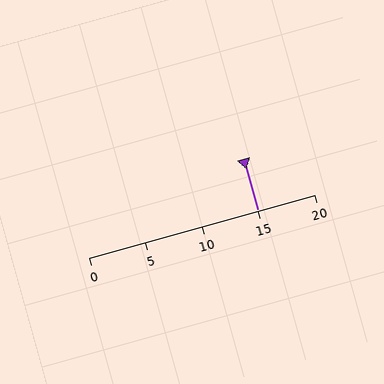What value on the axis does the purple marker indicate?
The marker indicates approximately 15.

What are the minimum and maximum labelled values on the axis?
The axis runs from 0 to 20.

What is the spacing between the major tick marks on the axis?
The major ticks are spaced 5 apart.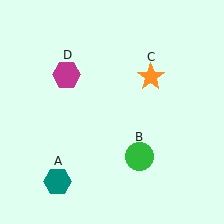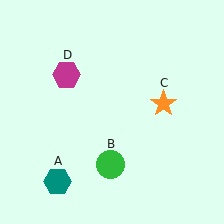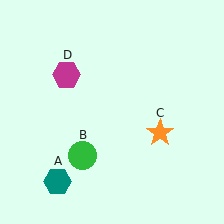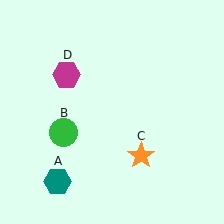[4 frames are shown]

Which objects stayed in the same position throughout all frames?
Teal hexagon (object A) and magenta hexagon (object D) remained stationary.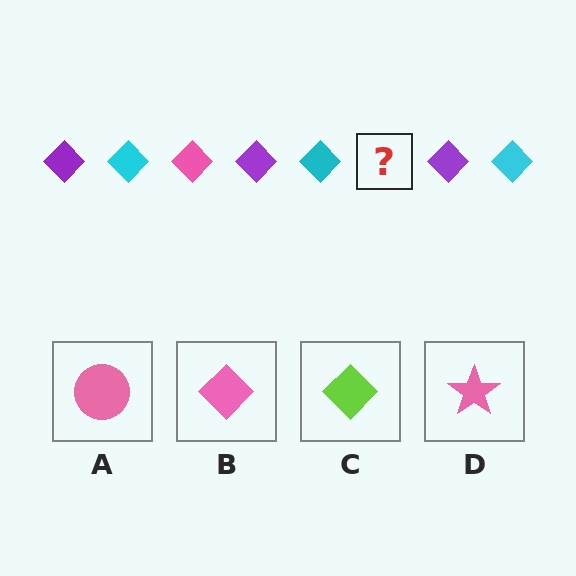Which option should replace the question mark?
Option B.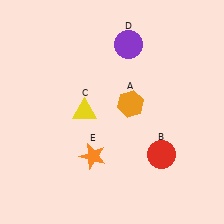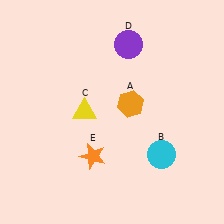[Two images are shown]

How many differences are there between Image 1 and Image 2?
There is 1 difference between the two images.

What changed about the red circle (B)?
In Image 1, B is red. In Image 2, it changed to cyan.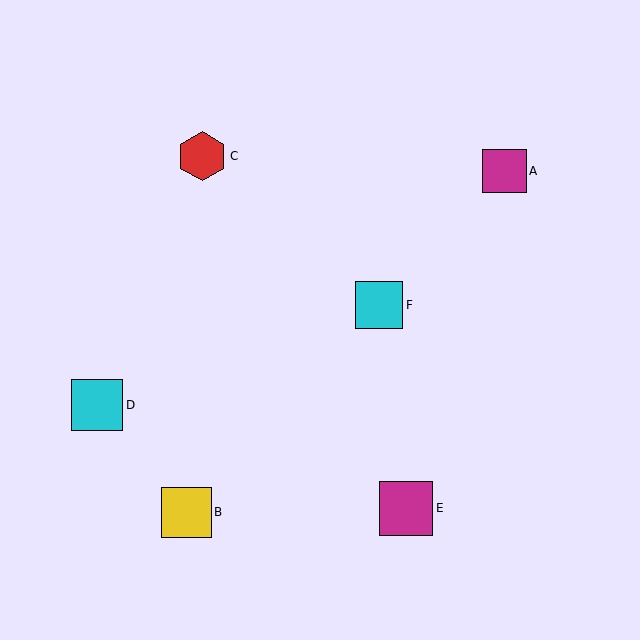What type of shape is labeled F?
Shape F is a cyan square.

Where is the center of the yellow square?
The center of the yellow square is at (187, 512).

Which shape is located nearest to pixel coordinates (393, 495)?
The magenta square (labeled E) at (406, 508) is nearest to that location.